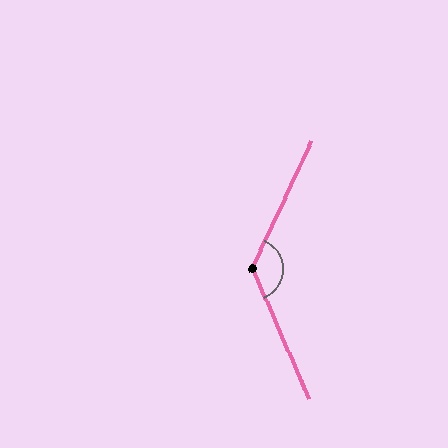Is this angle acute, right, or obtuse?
It is obtuse.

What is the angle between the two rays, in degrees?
Approximately 131 degrees.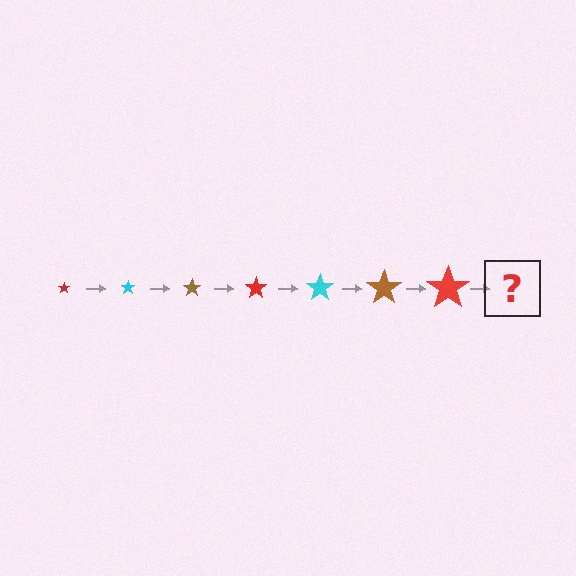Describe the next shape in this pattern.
It should be a cyan star, larger than the previous one.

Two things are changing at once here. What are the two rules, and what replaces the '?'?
The two rules are that the star grows larger each step and the color cycles through red, cyan, and brown. The '?' should be a cyan star, larger than the previous one.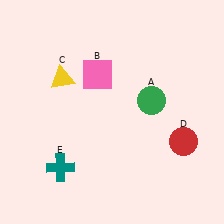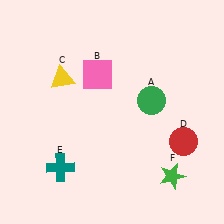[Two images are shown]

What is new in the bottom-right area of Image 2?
A green star (F) was added in the bottom-right area of Image 2.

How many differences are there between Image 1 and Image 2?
There is 1 difference between the two images.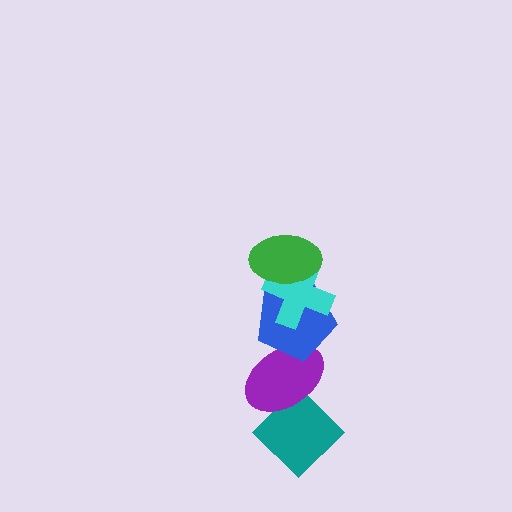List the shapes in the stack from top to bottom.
From top to bottom: the green ellipse, the cyan cross, the blue pentagon, the purple ellipse, the teal diamond.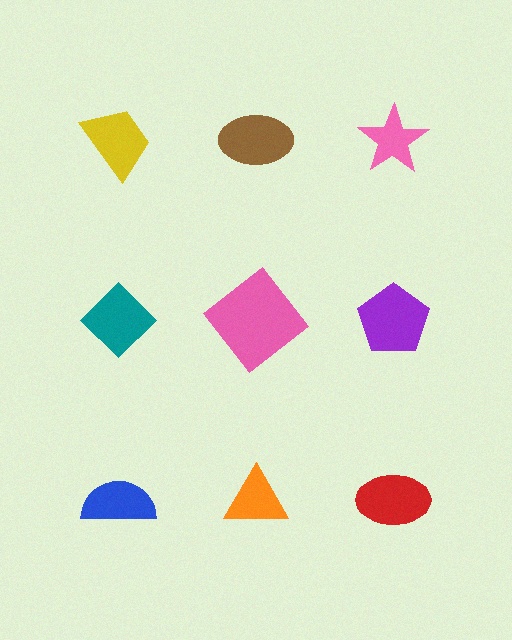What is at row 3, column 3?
A red ellipse.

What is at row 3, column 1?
A blue semicircle.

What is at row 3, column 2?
An orange triangle.